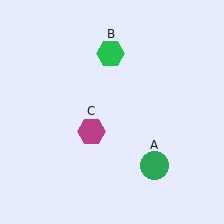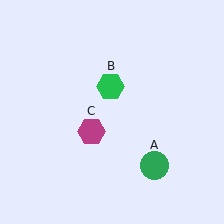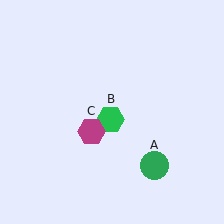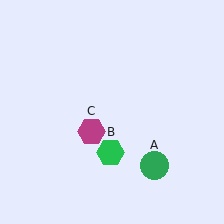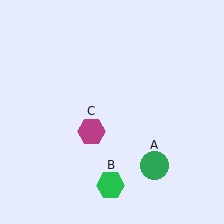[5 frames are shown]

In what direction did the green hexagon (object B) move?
The green hexagon (object B) moved down.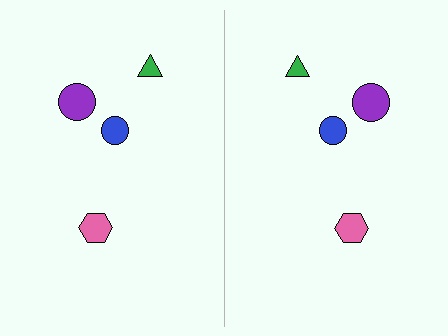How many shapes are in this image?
There are 8 shapes in this image.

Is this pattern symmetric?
Yes, this pattern has bilateral (reflection) symmetry.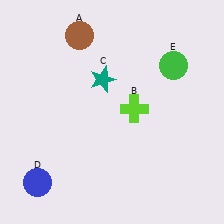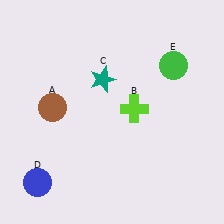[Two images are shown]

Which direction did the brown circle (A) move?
The brown circle (A) moved down.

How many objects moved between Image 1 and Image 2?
1 object moved between the two images.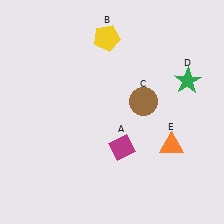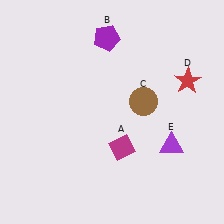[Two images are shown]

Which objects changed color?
B changed from yellow to purple. D changed from green to red. E changed from orange to purple.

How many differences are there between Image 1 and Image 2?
There are 3 differences between the two images.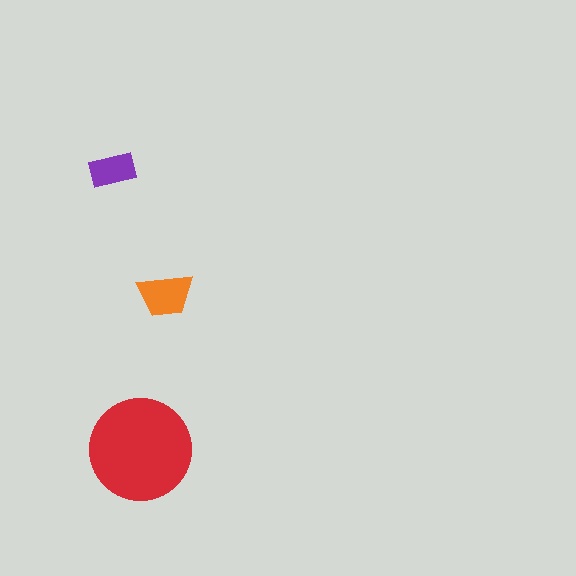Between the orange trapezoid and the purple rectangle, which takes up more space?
The orange trapezoid.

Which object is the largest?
The red circle.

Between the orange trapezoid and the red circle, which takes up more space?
The red circle.